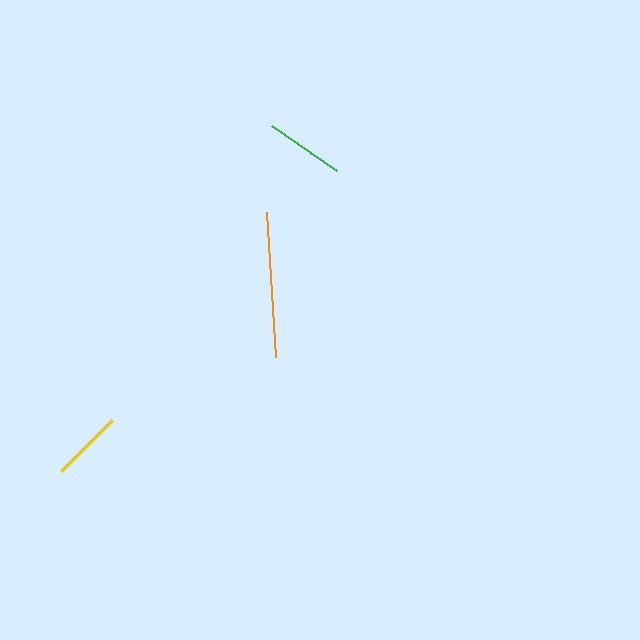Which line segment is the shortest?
The yellow line is the shortest at approximately 72 pixels.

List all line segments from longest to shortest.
From longest to shortest: orange, green, yellow.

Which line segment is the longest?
The orange line is the longest at approximately 146 pixels.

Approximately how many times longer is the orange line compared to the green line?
The orange line is approximately 1.8 times the length of the green line.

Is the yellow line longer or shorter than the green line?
The green line is longer than the yellow line.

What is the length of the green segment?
The green segment is approximately 79 pixels long.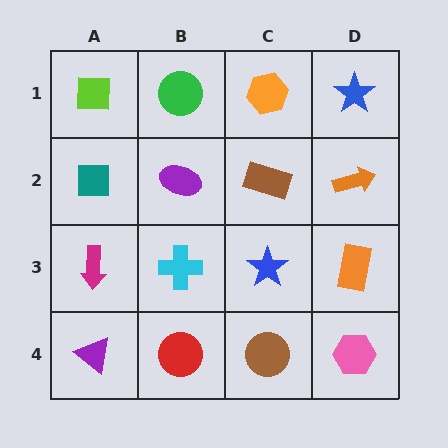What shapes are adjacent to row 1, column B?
A purple ellipse (row 2, column B), a lime square (row 1, column A), an orange hexagon (row 1, column C).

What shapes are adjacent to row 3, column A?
A teal square (row 2, column A), a purple triangle (row 4, column A), a cyan cross (row 3, column B).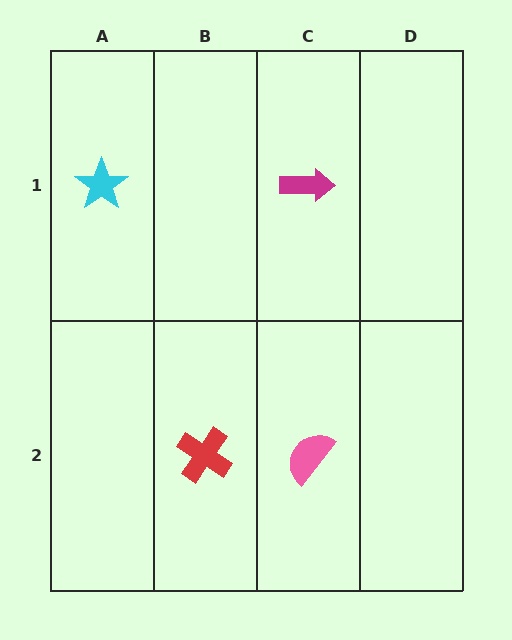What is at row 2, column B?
A red cross.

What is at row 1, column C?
A magenta arrow.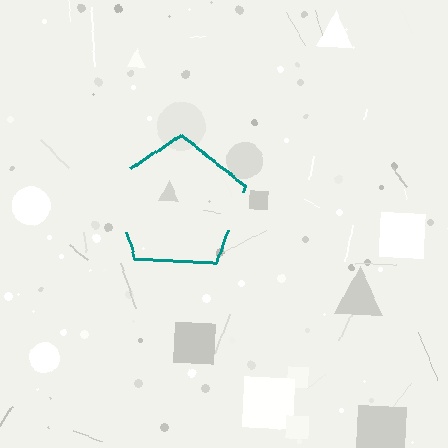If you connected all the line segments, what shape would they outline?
They would outline a pentagon.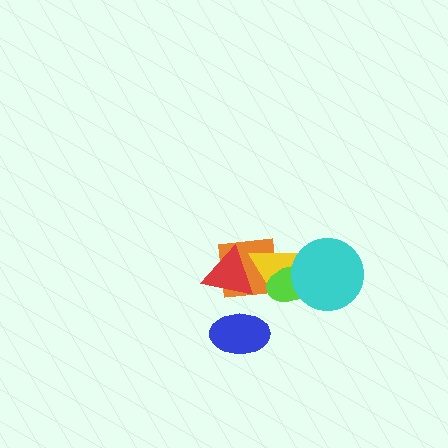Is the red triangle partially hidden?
No, no other shape covers it.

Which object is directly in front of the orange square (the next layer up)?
The yellow triangle is directly in front of the orange square.